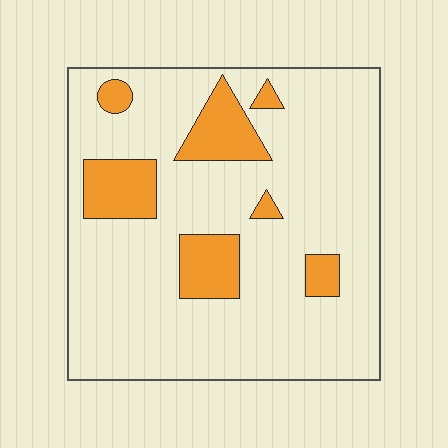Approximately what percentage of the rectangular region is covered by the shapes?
Approximately 15%.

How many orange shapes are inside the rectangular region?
7.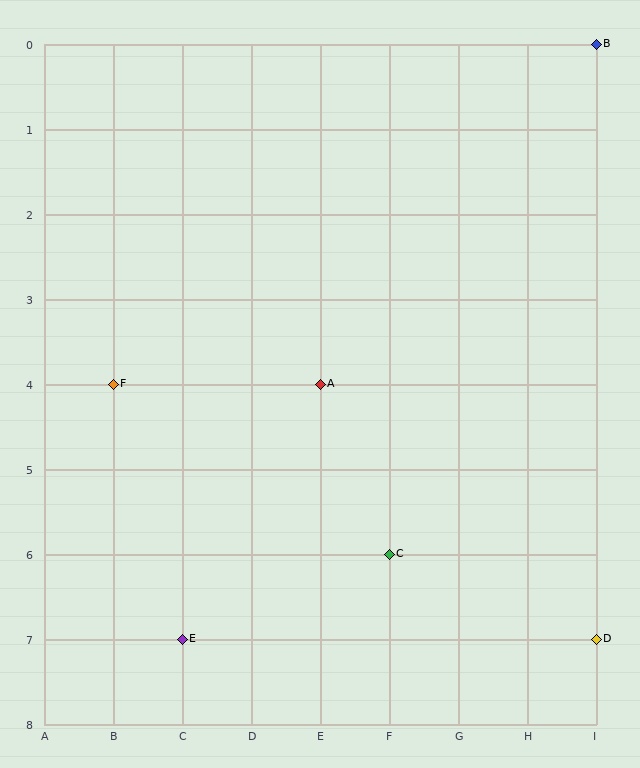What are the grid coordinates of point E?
Point E is at grid coordinates (C, 7).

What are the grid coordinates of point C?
Point C is at grid coordinates (F, 6).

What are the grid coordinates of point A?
Point A is at grid coordinates (E, 4).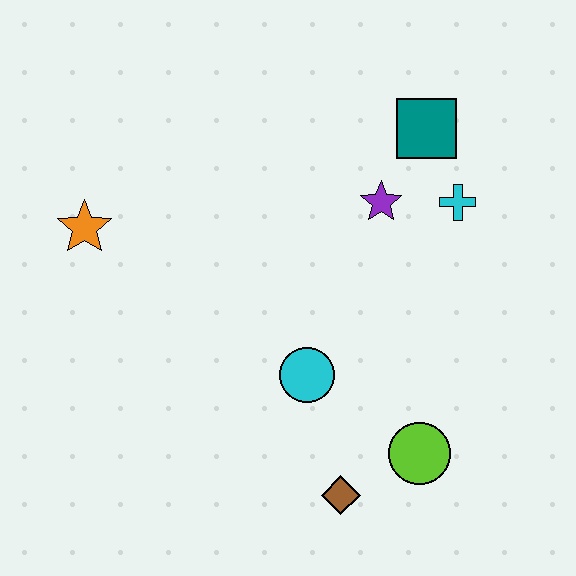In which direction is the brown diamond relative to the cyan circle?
The brown diamond is below the cyan circle.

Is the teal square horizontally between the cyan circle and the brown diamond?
No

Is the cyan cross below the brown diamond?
No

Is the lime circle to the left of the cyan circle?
No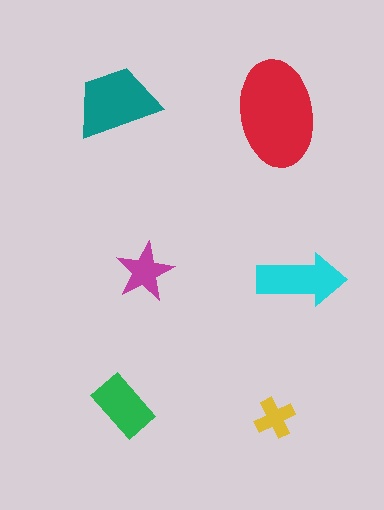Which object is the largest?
The red ellipse.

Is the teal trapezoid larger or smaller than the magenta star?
Larger.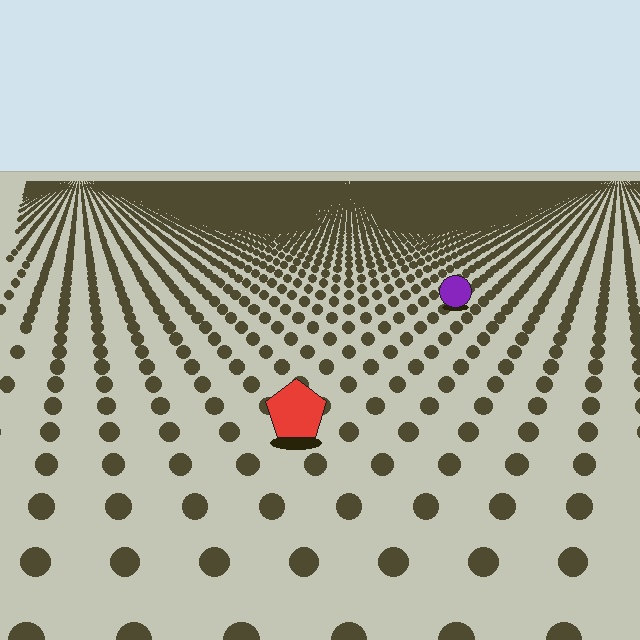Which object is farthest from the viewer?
The purple circle is farthest from the viewer. It appears smaller and the ground texture around it is denser.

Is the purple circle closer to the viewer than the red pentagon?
No. The red pentagon is closer — you can tell from the texture gradient: the ground texture is coarser near it.